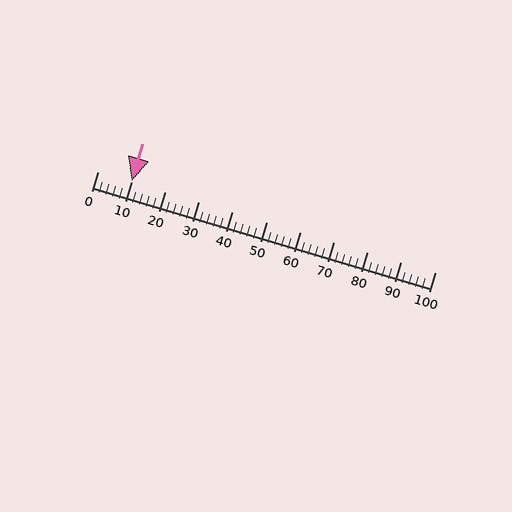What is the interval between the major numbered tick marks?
The major tick marks are spaced 10 units apart.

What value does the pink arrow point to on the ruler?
The pink arrow points to approximately 10.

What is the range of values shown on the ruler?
The ruler shows values from 0 to 100.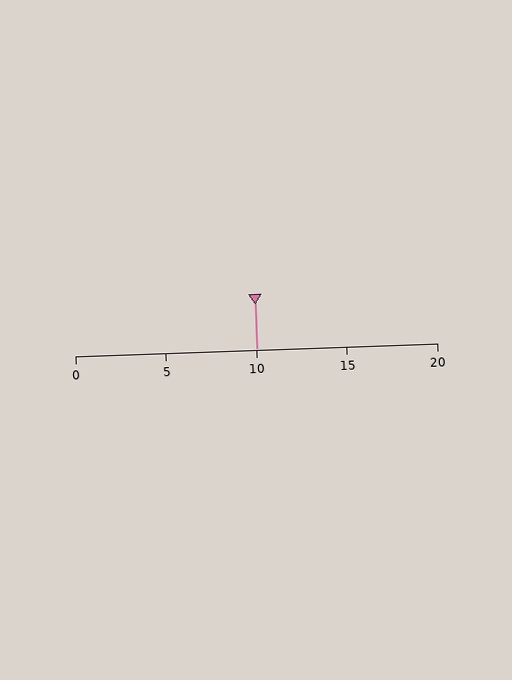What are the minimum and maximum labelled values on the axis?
The axis runs from 0 to 20.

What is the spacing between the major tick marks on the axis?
The major ticks are spaced 5 apart.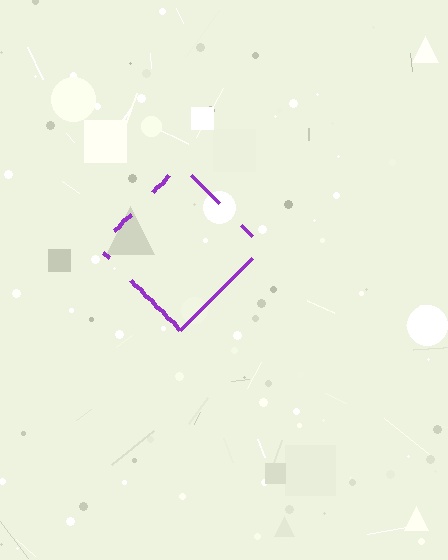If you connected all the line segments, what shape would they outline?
They would outline a diamond.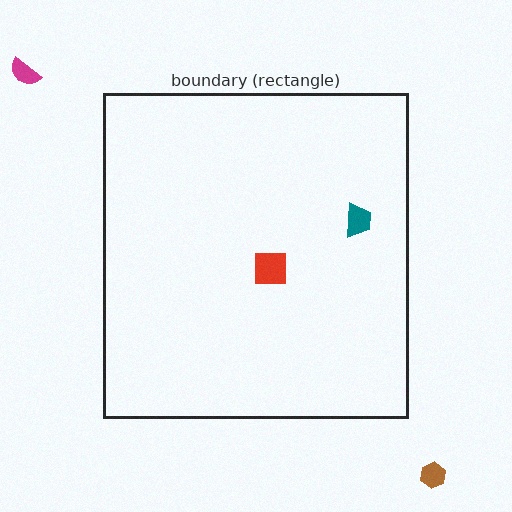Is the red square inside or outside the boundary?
Inside.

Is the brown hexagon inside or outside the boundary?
Outside.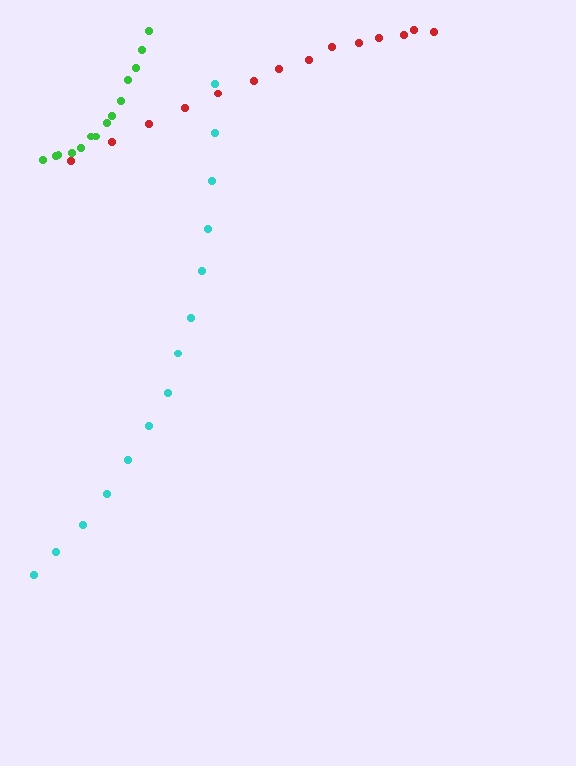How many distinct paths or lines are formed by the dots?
There are 3 distinct paths.